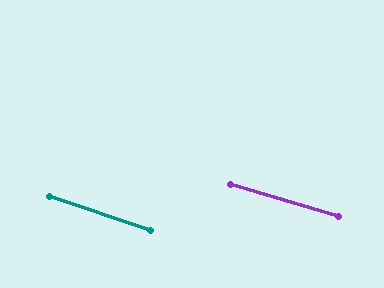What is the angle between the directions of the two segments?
Approximately 2 degrees.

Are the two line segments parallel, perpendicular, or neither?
Parallel — their directions differ by only 1.8°.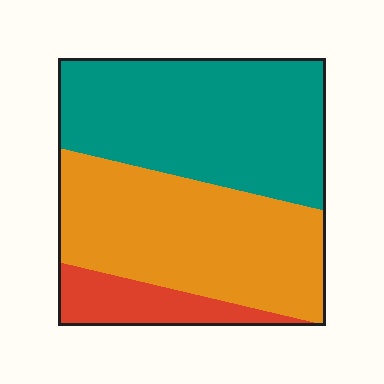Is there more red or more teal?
Teal.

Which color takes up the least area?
Red, at roughly 10%.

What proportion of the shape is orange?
Orange covers about 45% of the shape.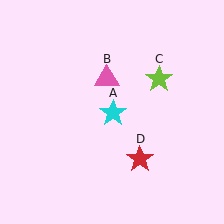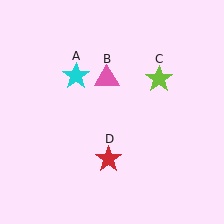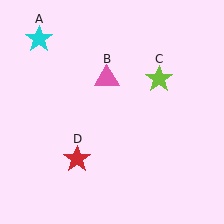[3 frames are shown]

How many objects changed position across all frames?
2 objects changed position: cyan star (object A), red star (object D).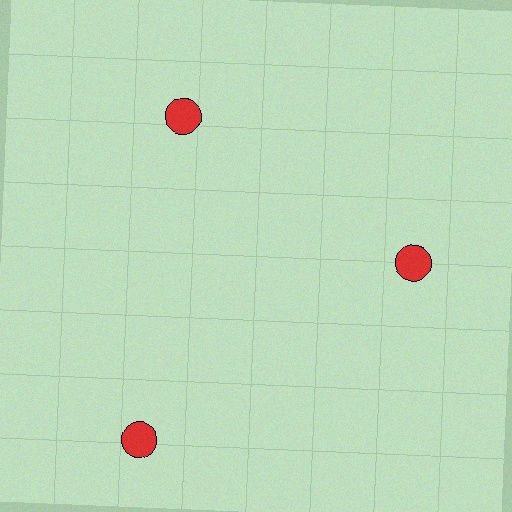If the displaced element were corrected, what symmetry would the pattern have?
It would have 3-fold rotational symmetry — the pattern would map onto itself every 120 degrees.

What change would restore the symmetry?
The symmetry would be restored by moving it inward, back onto the ring so that all 3 circles sit at equal angles and equal distance from the center.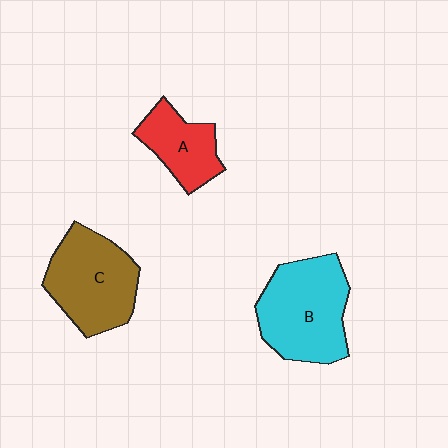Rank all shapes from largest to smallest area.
From largest to smallest: B (cyan), C (brown), A (red).